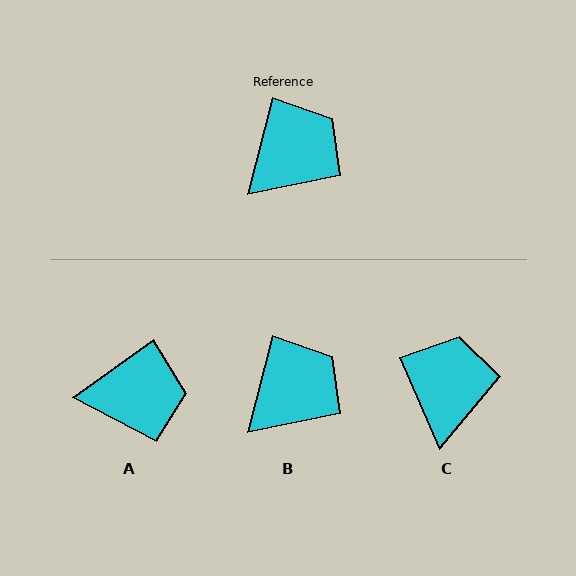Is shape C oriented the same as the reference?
No, it is off by about 38 degrees.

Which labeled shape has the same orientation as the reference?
B.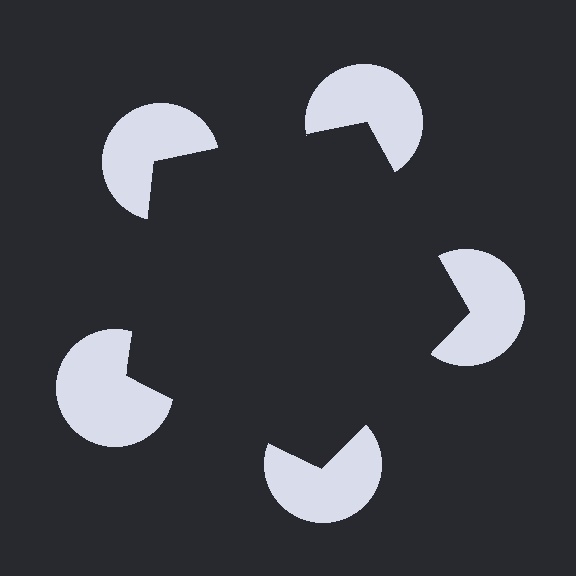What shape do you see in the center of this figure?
An illusory pentagon — its edges are inferred from the aligned wedge cuts in the pac-man discs, not physically drawn.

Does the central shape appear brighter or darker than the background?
It typically appears slightly darker than the background, even though no actual brightness change is drawn.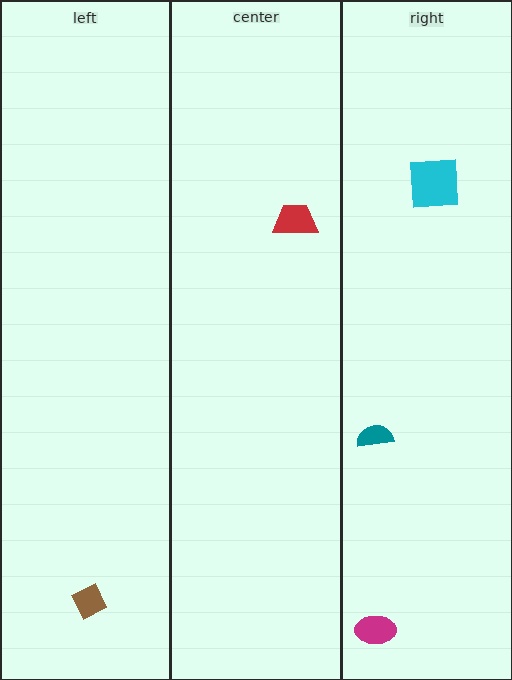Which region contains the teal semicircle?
The right region.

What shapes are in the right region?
The magenta ellipse, the cyan square, the teal semicircle.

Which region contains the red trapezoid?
The center region.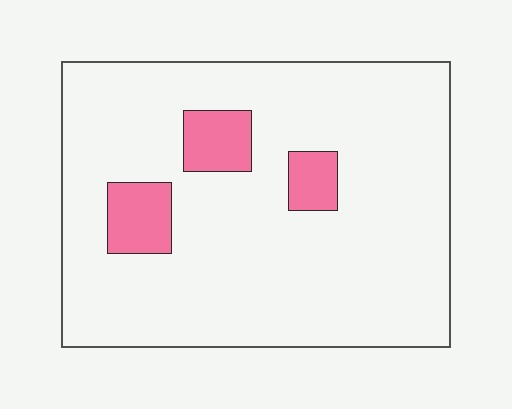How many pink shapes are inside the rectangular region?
3.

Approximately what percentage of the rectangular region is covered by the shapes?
Approximately 10%.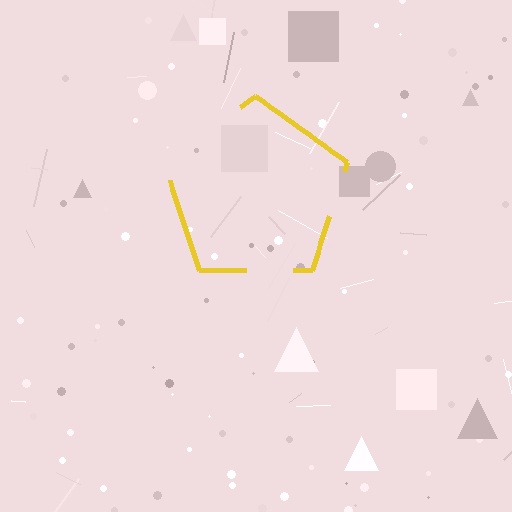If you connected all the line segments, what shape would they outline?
They would outline a pentagon.